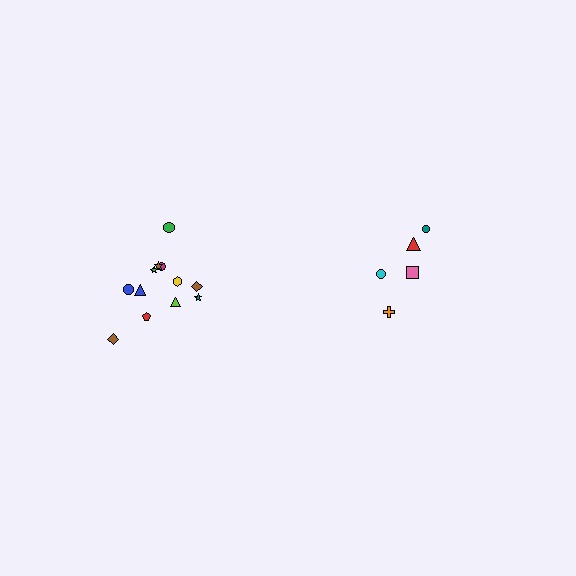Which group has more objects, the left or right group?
The left group.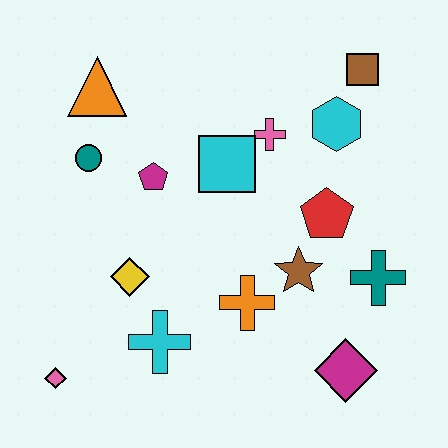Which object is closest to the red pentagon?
The brown star is closest to the red pentagon.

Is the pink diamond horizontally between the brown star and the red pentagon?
No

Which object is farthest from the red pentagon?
The pink diamond is farthest from the red pentagon.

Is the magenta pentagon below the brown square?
Yes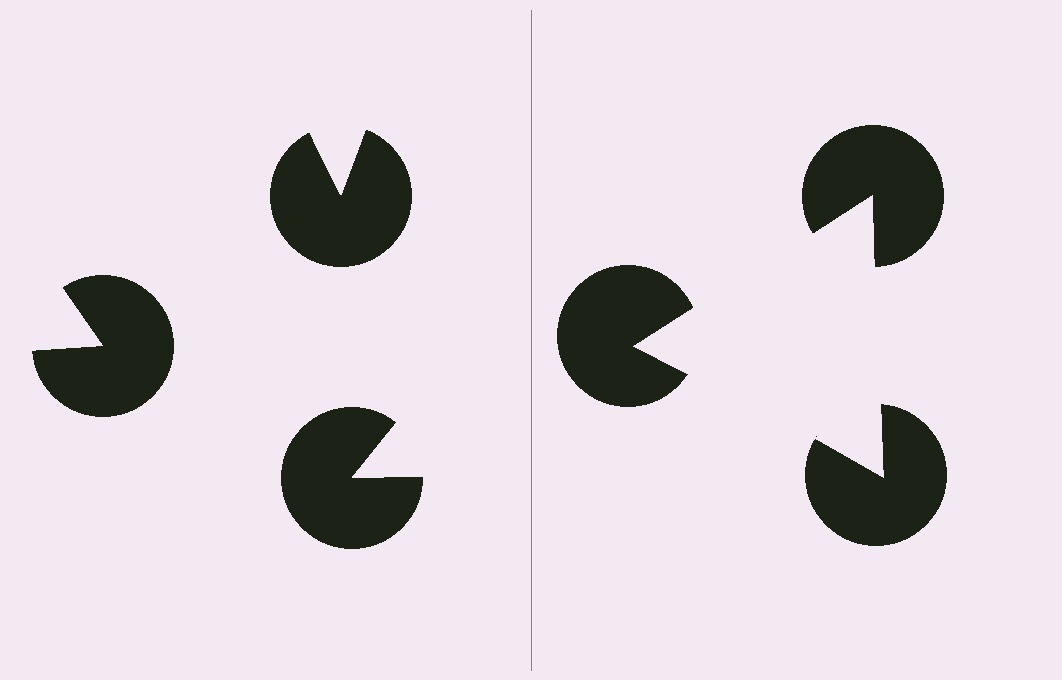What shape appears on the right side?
An illusory triangle.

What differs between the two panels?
The pac-man discs are positioned identically on both sides; only the wedge orientations differ. On the right they align to a triangle; on the left they are misaligned.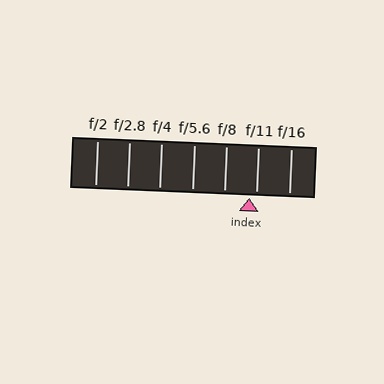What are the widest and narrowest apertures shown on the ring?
The widest aperture shown is f/2 and the narrowest is f/16.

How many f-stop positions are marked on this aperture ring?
There are 7 f-stop positions marked.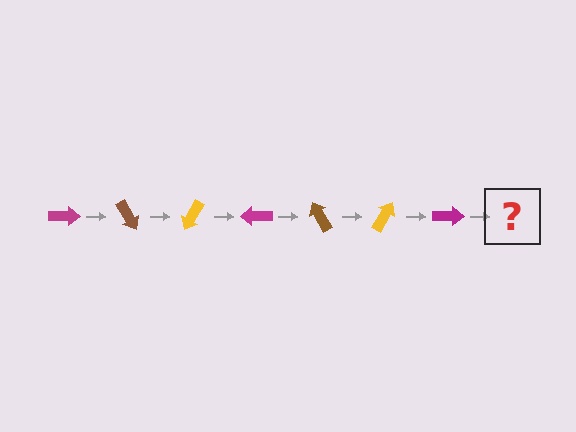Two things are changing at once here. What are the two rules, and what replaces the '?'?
The two rules are that it rotates 60 degrees each step and the color cycles through magenta, brown, and yellow. The '?' should be a brown arrow, rotated 420 degrees from the start.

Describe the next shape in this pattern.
It should be a brown arrow, rotated 420 degrees from the start.